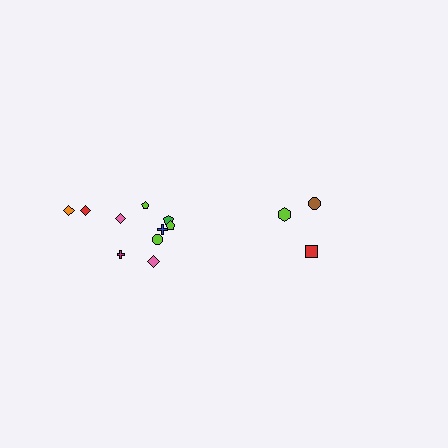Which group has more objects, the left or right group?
The left group.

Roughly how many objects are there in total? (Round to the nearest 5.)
Roughly 15 objects in total.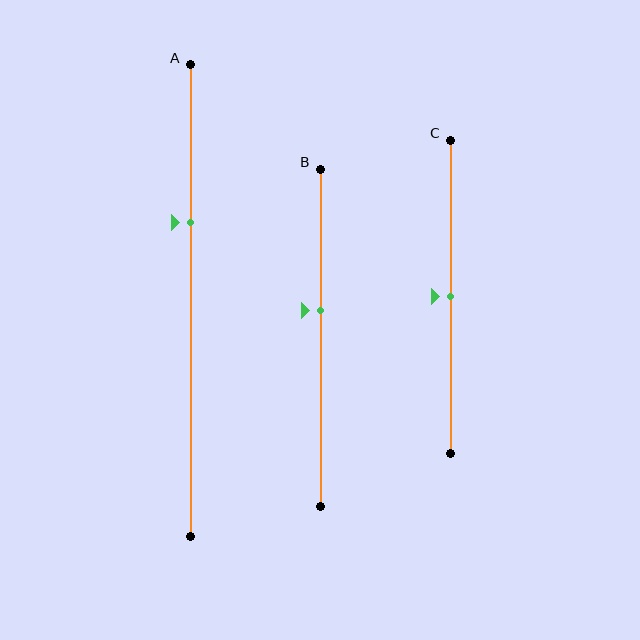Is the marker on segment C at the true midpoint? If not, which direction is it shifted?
Yes, the marker on segment C is at the true midpoint.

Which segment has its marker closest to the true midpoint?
Segment C has its marker closest to the true midpoint.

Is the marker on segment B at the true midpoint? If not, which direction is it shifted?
No, the marker on segment B is shifted upward by about 8% of the segment length.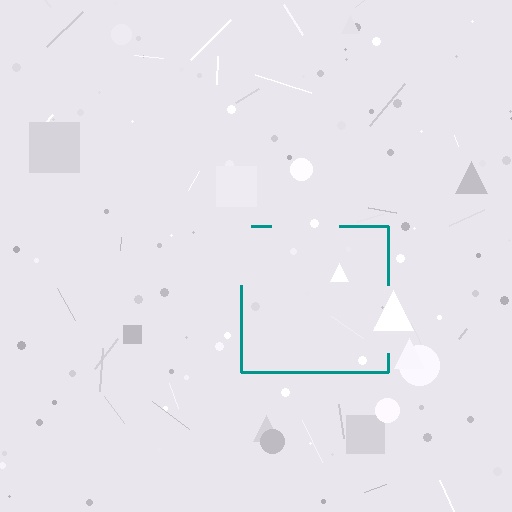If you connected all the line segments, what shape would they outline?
They would outline a square.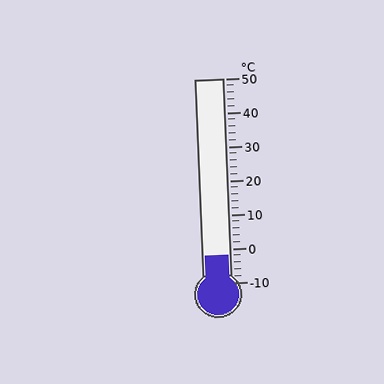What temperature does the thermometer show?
The thermometer shows approximately -2°C.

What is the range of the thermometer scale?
The thermometer scale ranges from -10°C to 50°C.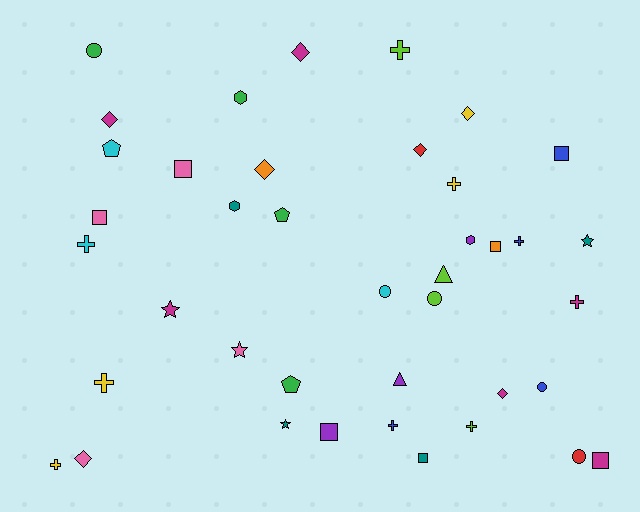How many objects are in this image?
There are 40 objects.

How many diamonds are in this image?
There are 7 diamonds.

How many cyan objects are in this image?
There are 3 cyan objects.